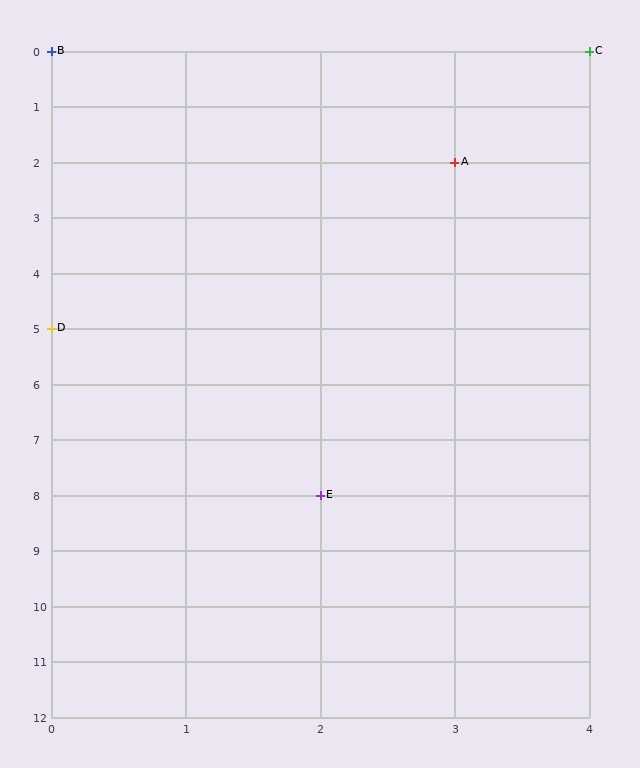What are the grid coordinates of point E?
Point E is at grid coordinates (2, 8).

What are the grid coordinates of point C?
Point C is at grid coordinates (4, 0).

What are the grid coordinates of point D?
Point D is at grid coordinates (0, 5).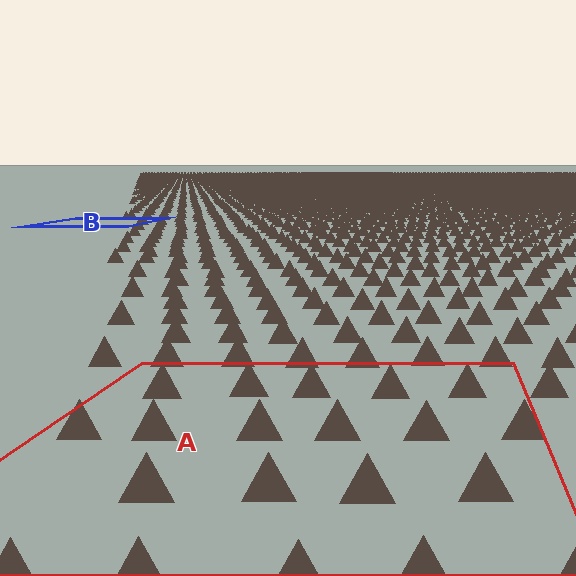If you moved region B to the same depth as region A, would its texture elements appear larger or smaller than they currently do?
They would appear larger. At a closer depth, the same texture elements are projected at a bigger on-screen size.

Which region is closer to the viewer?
Region A is closer. The texture elements there are larger and more spread out.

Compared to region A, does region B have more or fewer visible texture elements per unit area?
Region B has more texture elements per unit area — they are packed more densely because it is farther away.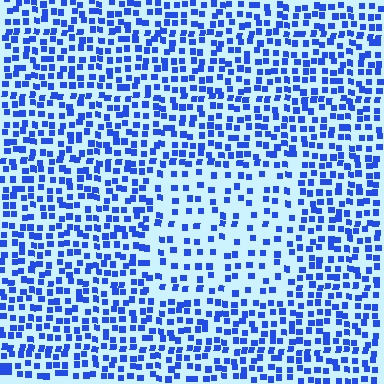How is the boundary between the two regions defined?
The boundary is defined by a change in element density (approximately 1.9x ratio). All elements are the same color, size, and shape.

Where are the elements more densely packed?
The elements are more densely packed outside the rectangle boundary.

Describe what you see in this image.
The image contains small blue elements arranged at two different densities. A rectangle-shaped region is visible where the elements are less densely packed than the surrounding area.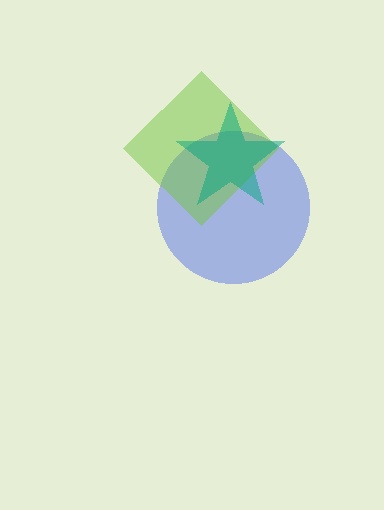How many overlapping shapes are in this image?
There are 3 overlapping shapes in the image.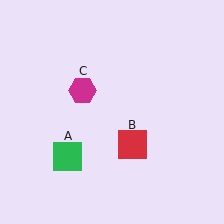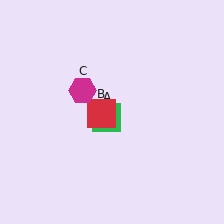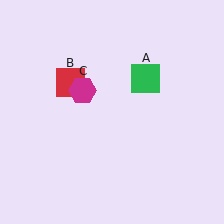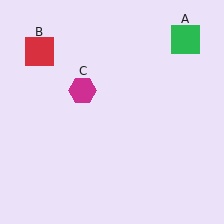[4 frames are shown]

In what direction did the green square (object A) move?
The green square (object A) moved up and to the right.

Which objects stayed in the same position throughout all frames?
Magenta hexagon (object C) remained stationary.